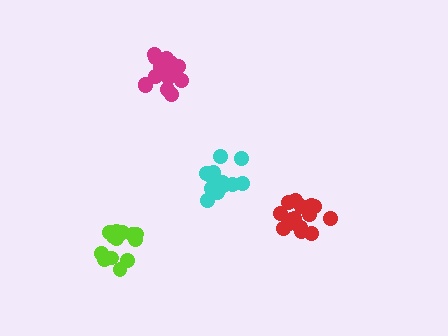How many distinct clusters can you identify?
There are 4 distinct clusters.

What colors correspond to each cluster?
The clusters are colored: magenta, lime, red, cyan.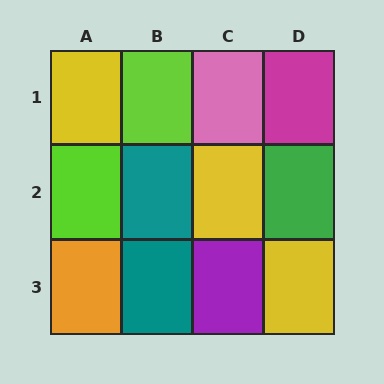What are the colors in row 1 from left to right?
Yellow, lime, pink, magenta.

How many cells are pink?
1 cell is pink.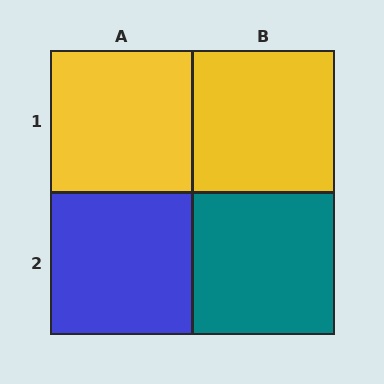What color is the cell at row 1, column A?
Yellow.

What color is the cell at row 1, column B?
Yellow.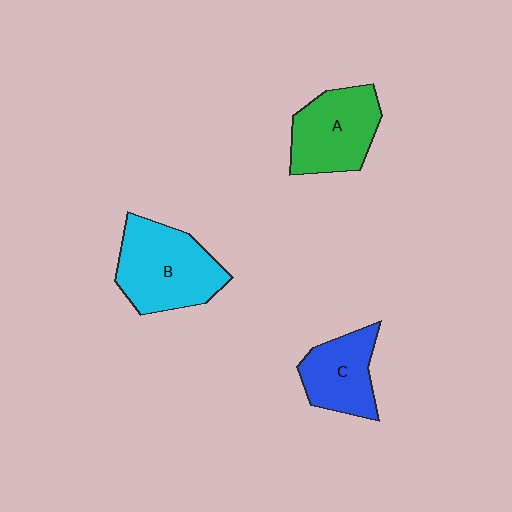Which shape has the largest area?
Shape B (cyan).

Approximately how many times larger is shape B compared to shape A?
Approximately 1.2 times.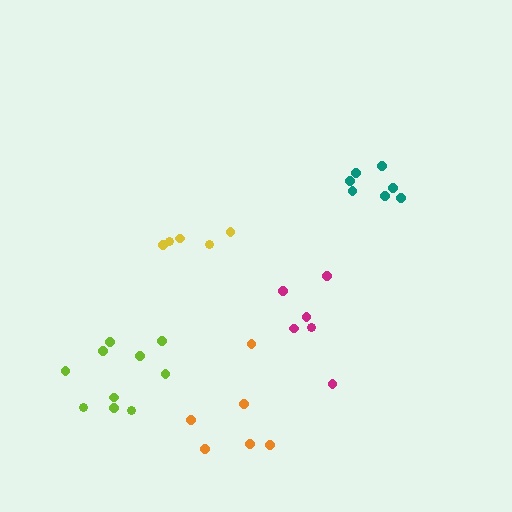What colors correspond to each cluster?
The clusters are colored: magenta, orange, teal, lime, yellow.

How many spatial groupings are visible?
There are 5 spatial groupings.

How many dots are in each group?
Group 1: 6 dots, Group 2: 6 dots, Group 3: 7 dots, Group 4: 10 dots, Group 5: 5 dots (34 total).